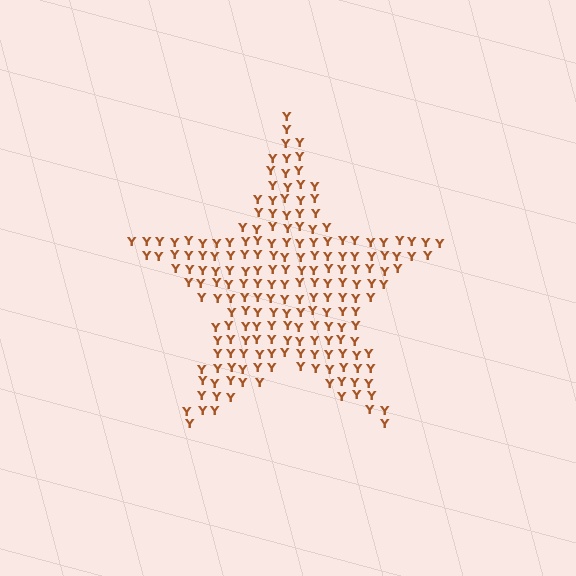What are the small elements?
The small elements are letter Y's.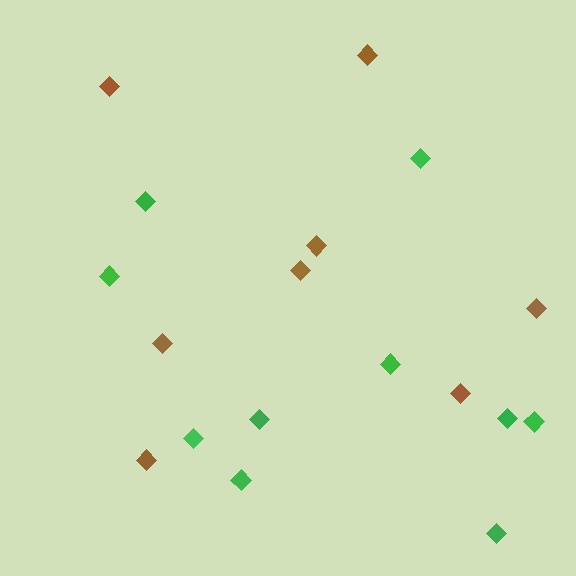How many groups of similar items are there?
There are 2 groups: one group of brown diamonds (8) and one group of green diamonds (10).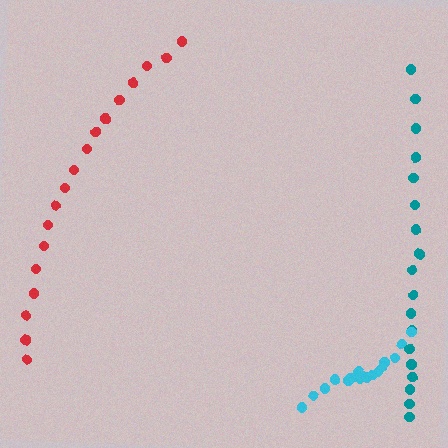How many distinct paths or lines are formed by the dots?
There are 3 distinct paths.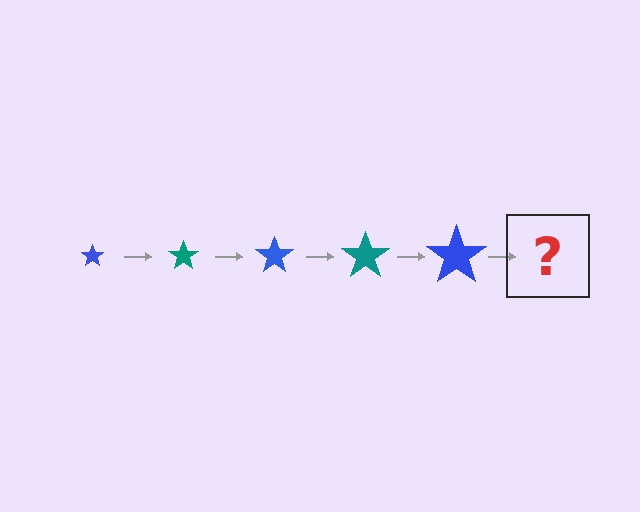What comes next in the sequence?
The next element should be a teal star, larger than the previous one.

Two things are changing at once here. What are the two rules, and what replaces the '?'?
The two rules are that the star grows larger each step and the color cycles through blue and teal. The '?' should be a teal star, larger than the previous one.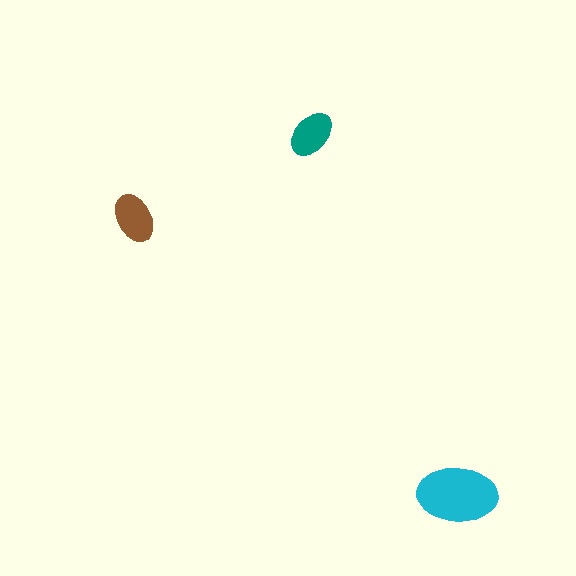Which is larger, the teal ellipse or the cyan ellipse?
The cyan one.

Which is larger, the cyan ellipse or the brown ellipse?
The cyan one.